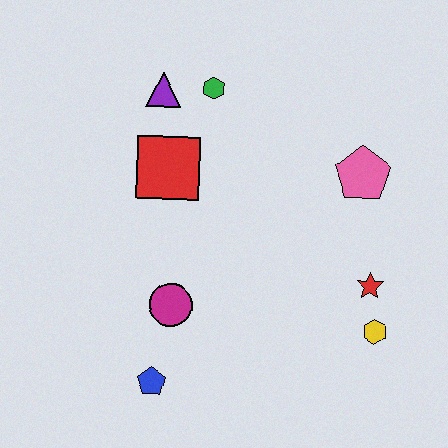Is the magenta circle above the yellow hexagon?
Yes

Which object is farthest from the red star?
The purple triangle is farthest from the red star.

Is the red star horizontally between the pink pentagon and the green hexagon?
No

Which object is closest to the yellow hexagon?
The red star is closest to the yellow hexagon.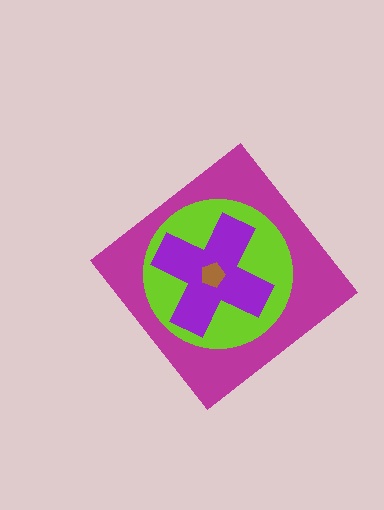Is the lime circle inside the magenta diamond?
Yes.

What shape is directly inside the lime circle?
The purple cross.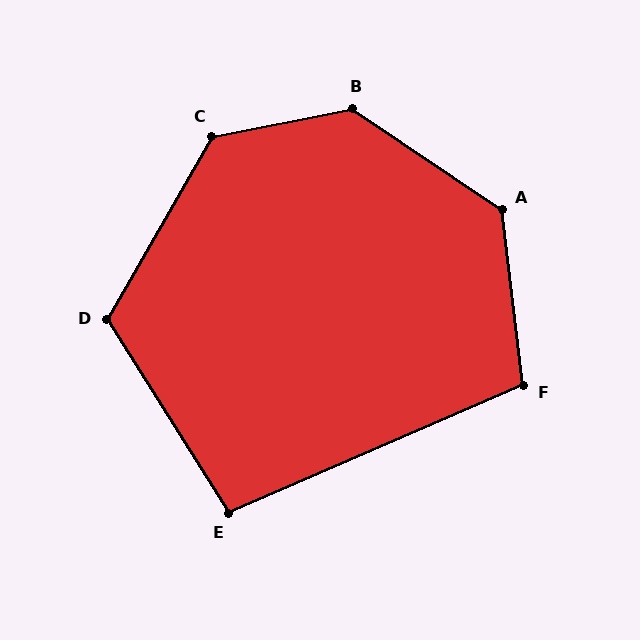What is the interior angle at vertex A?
Approximately 130 degrees (obtuse).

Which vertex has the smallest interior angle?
E, at approximately 99 degrees.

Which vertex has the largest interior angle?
B, at approximately 135 degrees.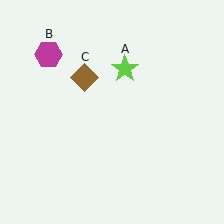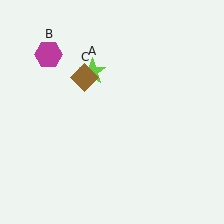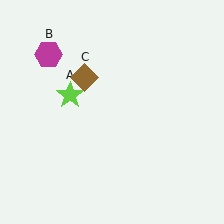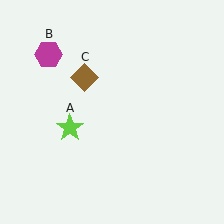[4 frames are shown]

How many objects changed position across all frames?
1 object changed position: lime star (object A).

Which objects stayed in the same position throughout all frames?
Magenta hexagon (object B) and brown diamond (object C) remained stationary.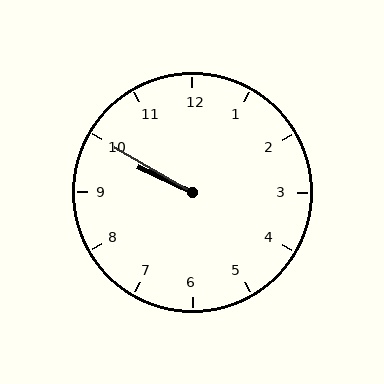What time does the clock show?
9:50.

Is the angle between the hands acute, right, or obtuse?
It is acute.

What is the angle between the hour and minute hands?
Approximately 5 degrees.